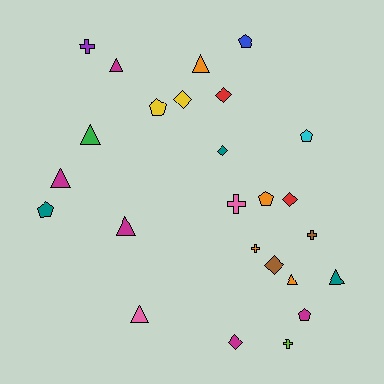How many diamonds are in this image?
There are 6 diamonds.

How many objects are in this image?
There are 25 objects.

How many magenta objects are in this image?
There are 5 magenta objects.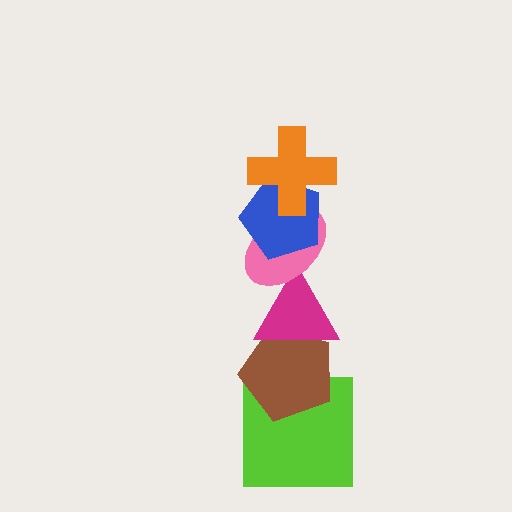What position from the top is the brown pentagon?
The brown pentagon is 5th from the top.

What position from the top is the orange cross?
The orange cross is 1st from the top.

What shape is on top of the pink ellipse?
The blue pentagon is on top of the pink ellipse.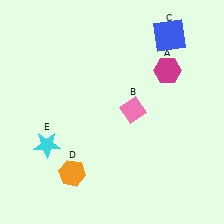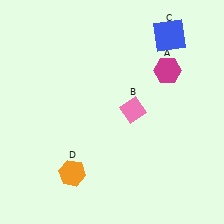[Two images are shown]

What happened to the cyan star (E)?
The cyan star (E) was removed in Image 2. It was in the bottom-left area of Image 1.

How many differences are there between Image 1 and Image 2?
There is 1 difference between the two images.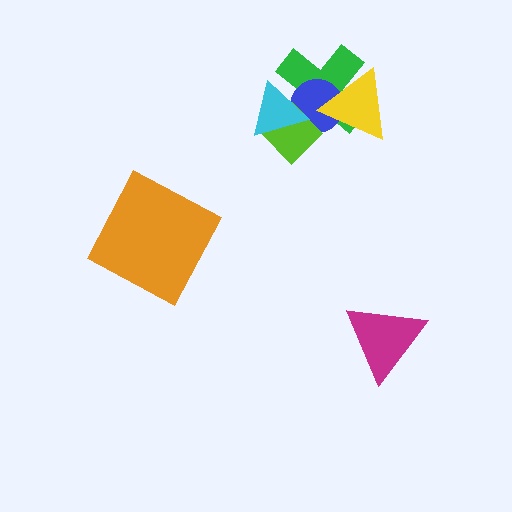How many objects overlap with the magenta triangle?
0 objects overlap with the magenta triangle.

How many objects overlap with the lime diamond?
3 objects overlap with the lime diamond.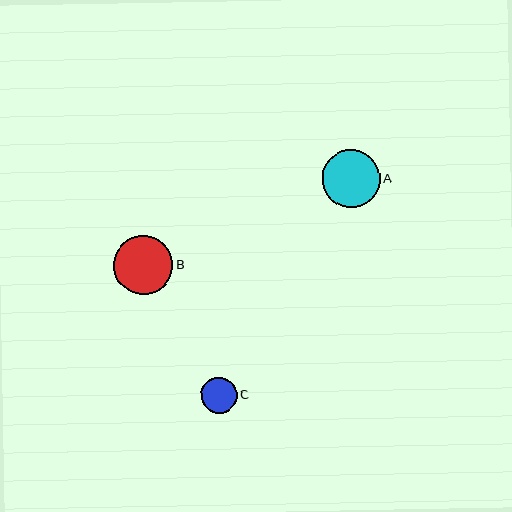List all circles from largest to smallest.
From largest to smallest: B, A, C.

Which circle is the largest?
Circle B is the largest with a size of approximately 59 pixels.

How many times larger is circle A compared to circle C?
Circle A is approximately 1.6 times the size of circle C.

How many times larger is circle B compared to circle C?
Circle B is approximately 1.6 times the size of circle C.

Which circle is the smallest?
Circle C is the smallest with a size of approximately 36 pixels.